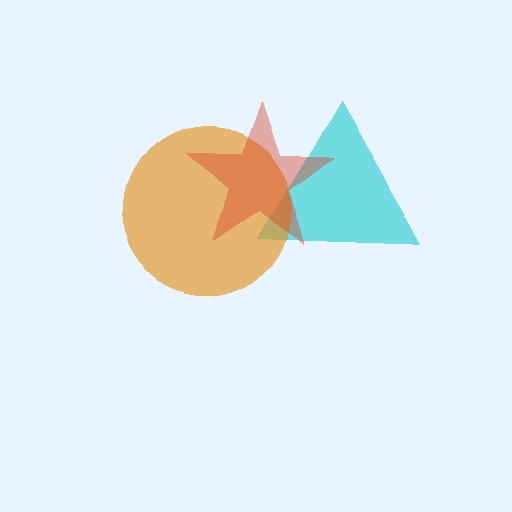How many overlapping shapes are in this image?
There are 3 overlapping shapes in the image.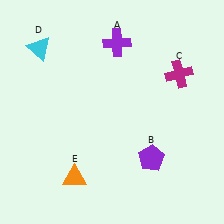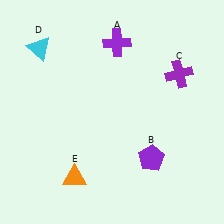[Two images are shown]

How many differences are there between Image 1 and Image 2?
There is 1 difference between the two images.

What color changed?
The cross (C) changed from magenta in Image 1 to purple in Image 2.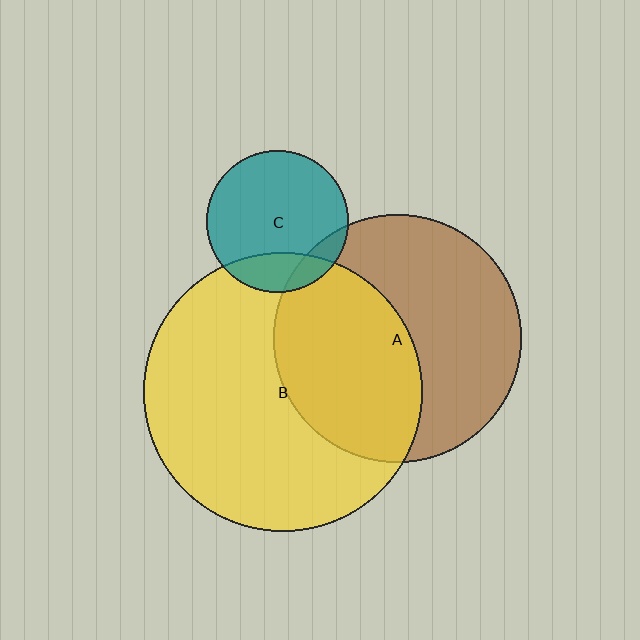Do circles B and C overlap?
Yes.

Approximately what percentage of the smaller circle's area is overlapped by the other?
Approximately 20%.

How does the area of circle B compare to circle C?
Approximately 3.9 times.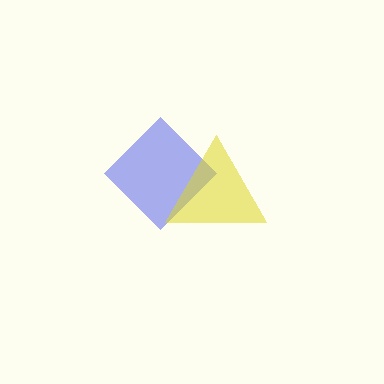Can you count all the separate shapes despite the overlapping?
Yes, there are 2 separate shapes.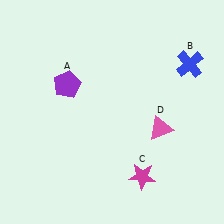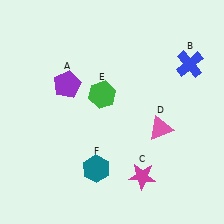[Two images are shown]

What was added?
A green hexagon (E), a teal hexagon (F) were added in Image 2.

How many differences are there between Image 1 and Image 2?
There are 2 differences between the two images.